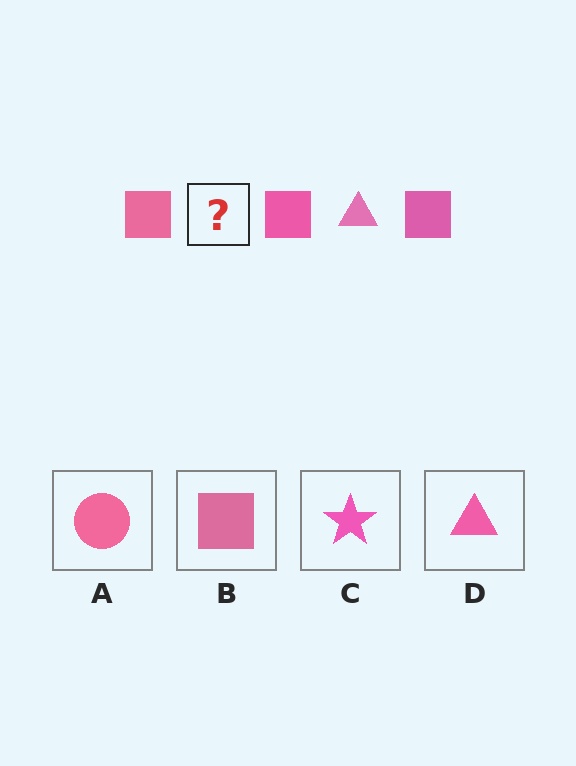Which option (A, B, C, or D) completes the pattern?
D.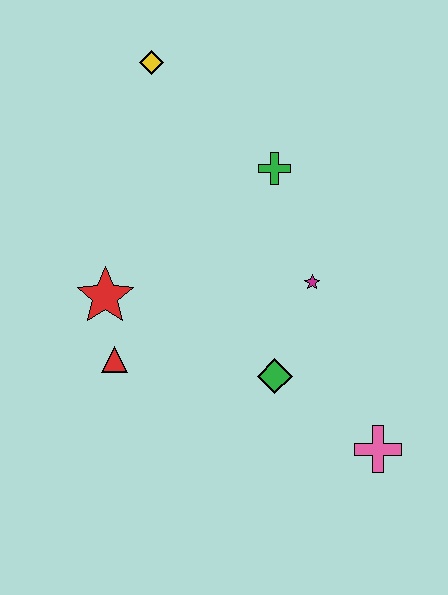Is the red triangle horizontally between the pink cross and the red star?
Yes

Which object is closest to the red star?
The red triangle is closest to the red star.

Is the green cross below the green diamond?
No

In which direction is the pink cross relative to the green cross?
The pink cross is below the green cross.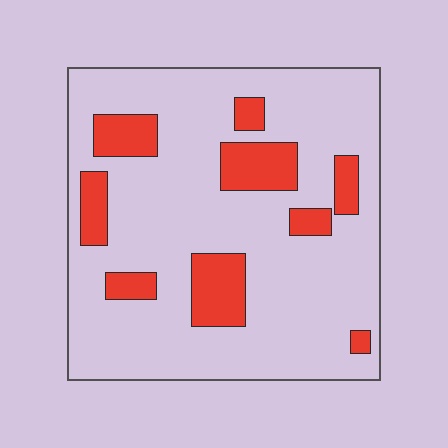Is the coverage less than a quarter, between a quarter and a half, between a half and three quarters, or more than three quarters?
Less than a quarter.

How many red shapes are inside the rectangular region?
9.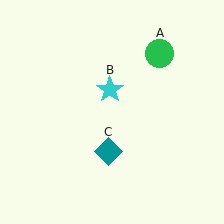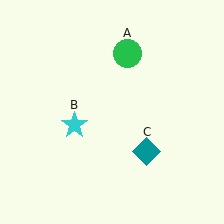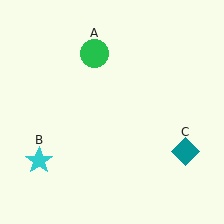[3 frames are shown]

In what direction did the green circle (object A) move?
The green circle (object A) moved left.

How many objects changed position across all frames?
3 objects changed position: green circle (object A), cyan star (object B), teal diamond (object C).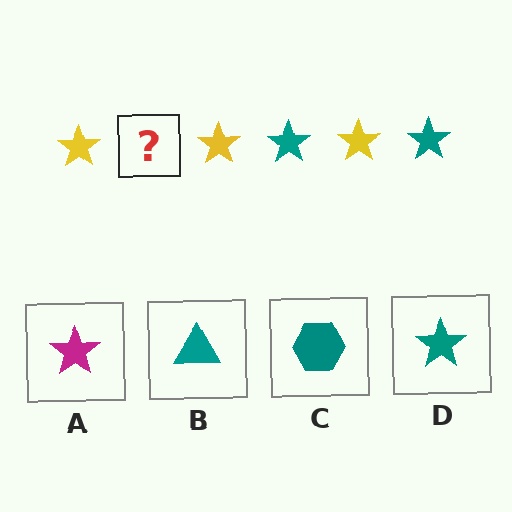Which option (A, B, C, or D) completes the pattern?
D.